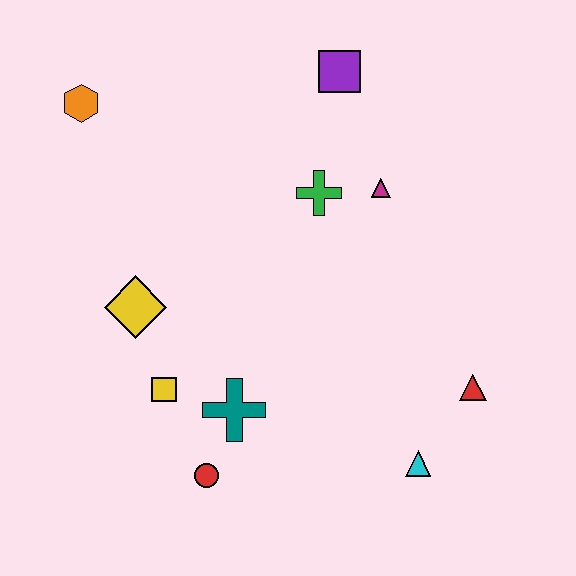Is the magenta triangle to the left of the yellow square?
No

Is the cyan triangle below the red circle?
No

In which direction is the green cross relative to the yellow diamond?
The green cross is to the right of the yellow diamond.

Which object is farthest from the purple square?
The red circle is farthest from the purple square.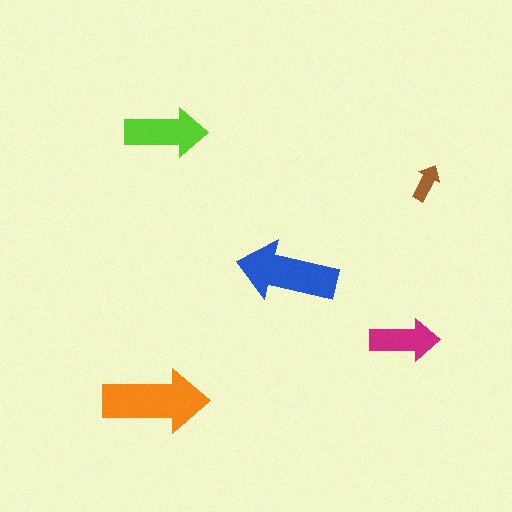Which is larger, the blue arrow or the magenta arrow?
The blue one.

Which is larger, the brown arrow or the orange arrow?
The orange one.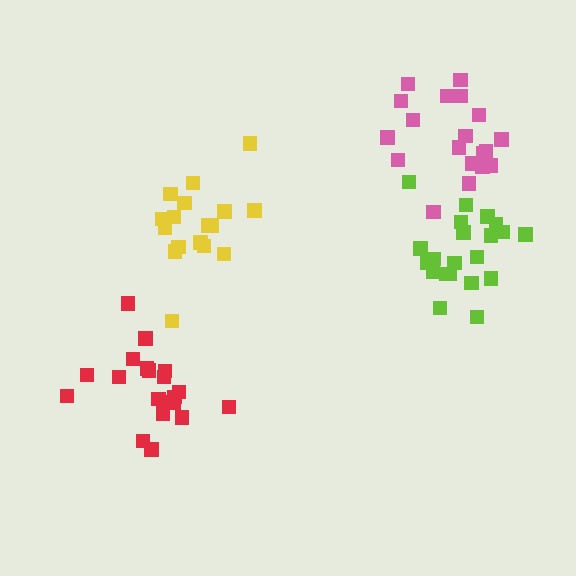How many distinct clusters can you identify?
There are 4 distinct clusters.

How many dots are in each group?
Group 1: 17 dots, Group 2: 21 dots, Group 3: 19 dots, Group 4: 19 dots (76 total).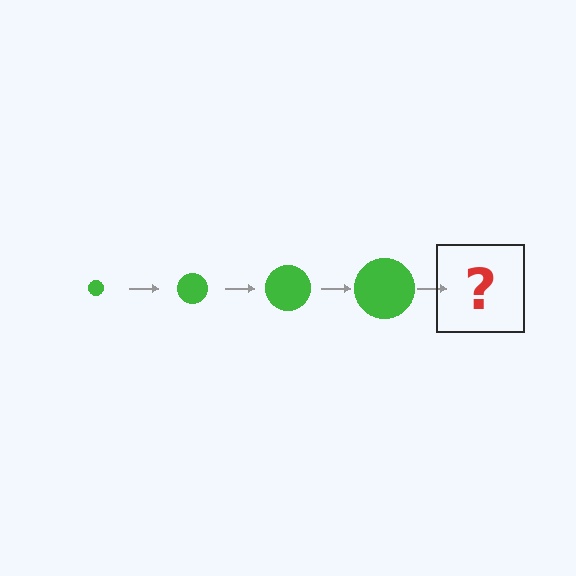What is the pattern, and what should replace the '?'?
The pattern is that the circle gets progressively larger each step. The '?' should be a green circle, larger than the previous one.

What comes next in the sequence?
The next element should be a green circle, larger than the previous one.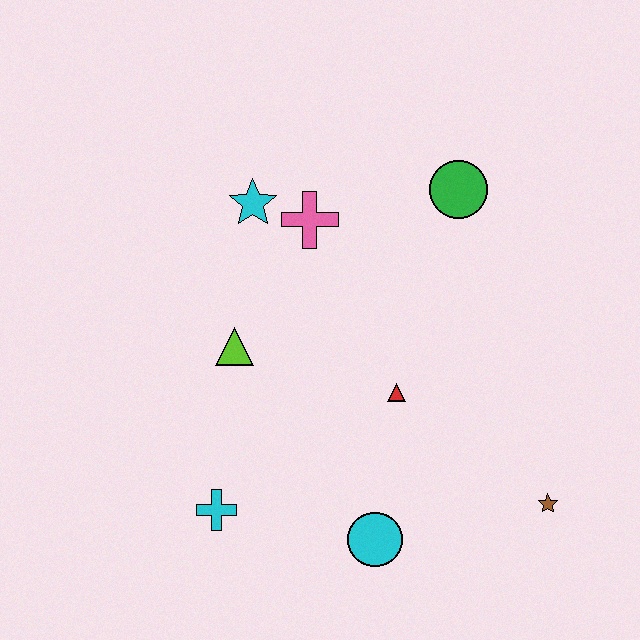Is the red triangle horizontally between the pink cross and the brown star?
Yes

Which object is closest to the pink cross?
The cyan star is closest to the pink cross.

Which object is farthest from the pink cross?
The brown star is farthest from the pink cross.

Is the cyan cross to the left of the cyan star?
Yes